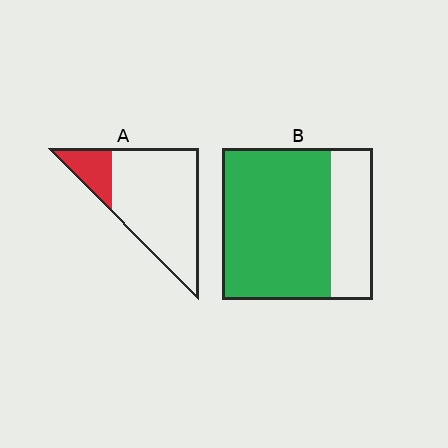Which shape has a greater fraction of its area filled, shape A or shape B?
Shape B.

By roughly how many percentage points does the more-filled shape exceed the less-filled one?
By roughly 55 percentage points (B over A).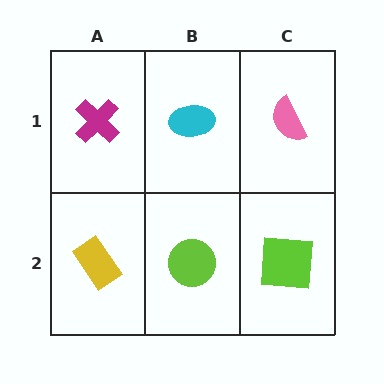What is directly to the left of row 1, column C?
A cyan ellipse.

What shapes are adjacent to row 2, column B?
A cyan ellipse (row 1, column B), a yellow rectangle (row 2, column A), a lime square (row 2, column C).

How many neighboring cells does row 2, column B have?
3.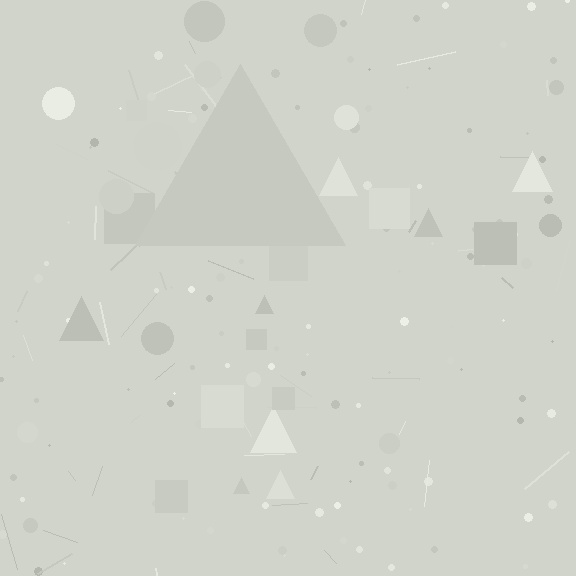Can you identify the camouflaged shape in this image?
The camouflaged shape is a triangle.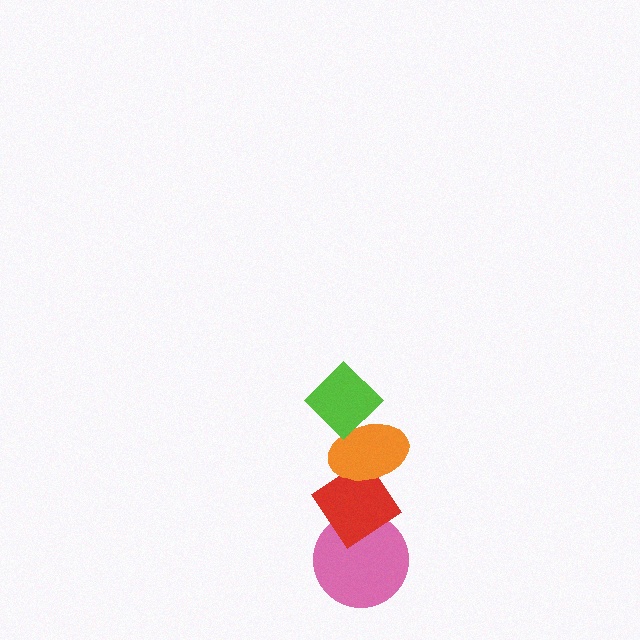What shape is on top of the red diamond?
The orange ellipse is on top of the red diamond.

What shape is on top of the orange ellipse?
The lime diamond is on top of the orange ellipse.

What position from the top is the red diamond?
The red diamond is 3rd from the top.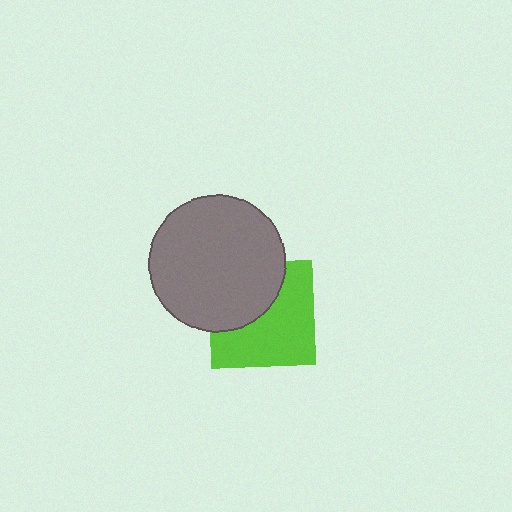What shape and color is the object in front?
The object in front is a gray circle.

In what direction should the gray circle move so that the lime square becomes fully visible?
The gray circle should move toward the upper-left. That is the shortest direction to clear the overlap and leave the lime square fully visible.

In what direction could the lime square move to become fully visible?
The lime square could move toward the lower-right. That would shift it out from behind the gray circle entirely.